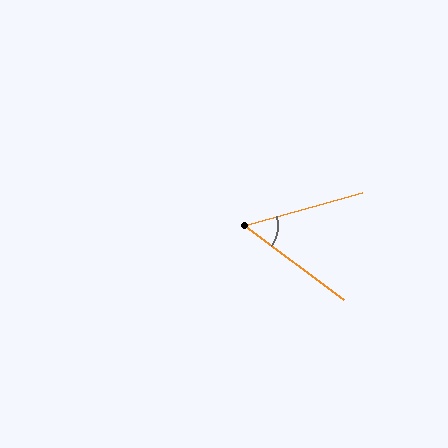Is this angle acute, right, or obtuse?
It is acute.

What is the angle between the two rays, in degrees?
Approximately 53 degrees.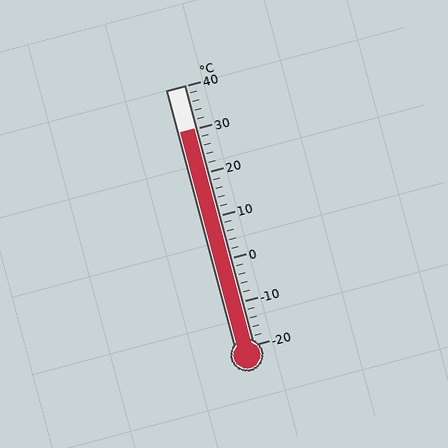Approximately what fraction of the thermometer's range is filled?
The thermometer is filled to approximately 85% of its range.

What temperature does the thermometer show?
The thermometer shows approximately 30°C.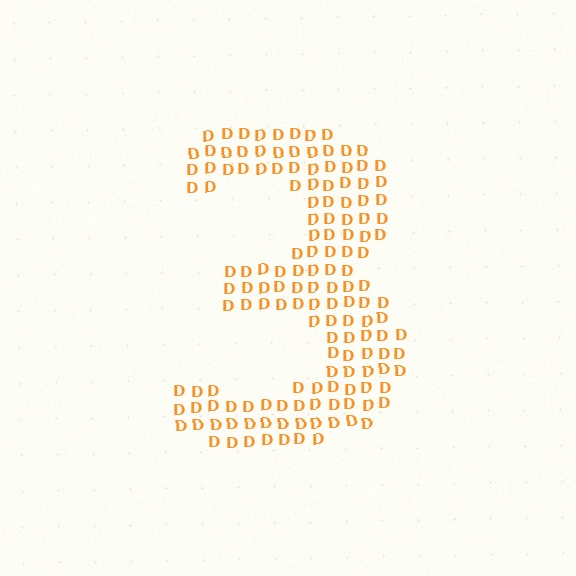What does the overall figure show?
The overall figure shows the digit 3.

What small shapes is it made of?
It is made of small letter D's.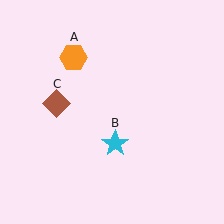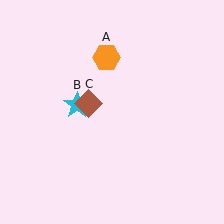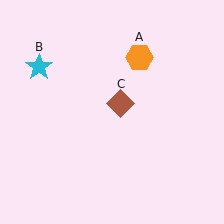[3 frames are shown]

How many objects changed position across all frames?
3 objects changed position: orange hexagon (object A), cyan star (object B), brown diamond (object C).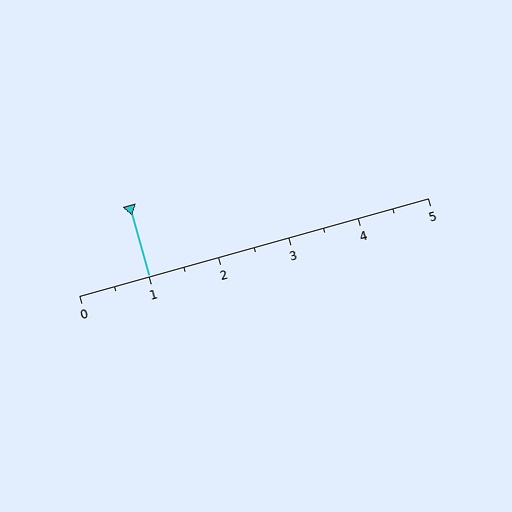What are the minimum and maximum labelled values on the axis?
The axis runs from 0 to 5.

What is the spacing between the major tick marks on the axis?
The major ticks are spaced 1 apart.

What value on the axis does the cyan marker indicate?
The marker indicates approximately 1.